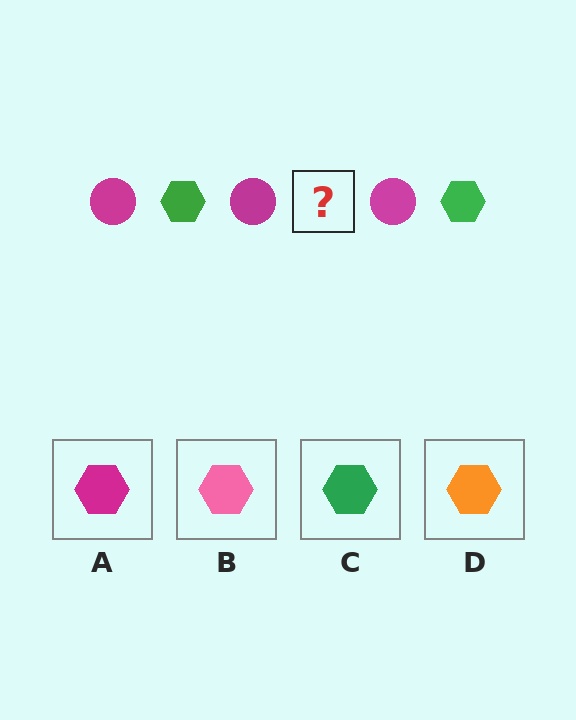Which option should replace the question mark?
Option C.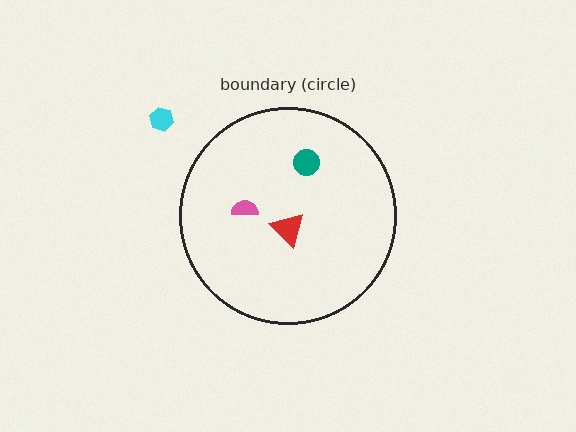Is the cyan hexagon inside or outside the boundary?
Outside.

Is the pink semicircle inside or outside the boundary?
Inside.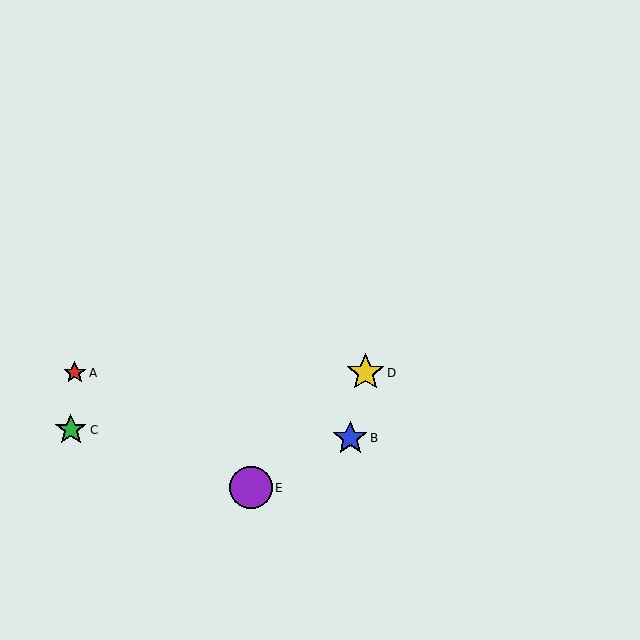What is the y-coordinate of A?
Object A is at y≈373.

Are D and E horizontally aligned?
No, D is at y≈373 and E is at y≈488.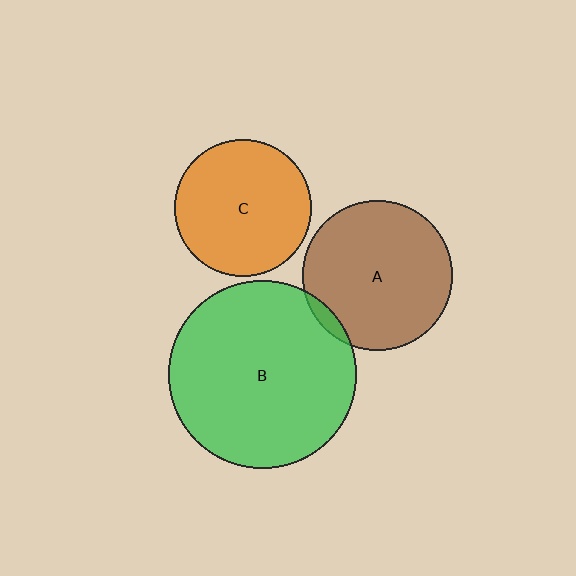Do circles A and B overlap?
Yes.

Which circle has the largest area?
Circle B (green).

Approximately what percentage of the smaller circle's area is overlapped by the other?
Approximately 5%.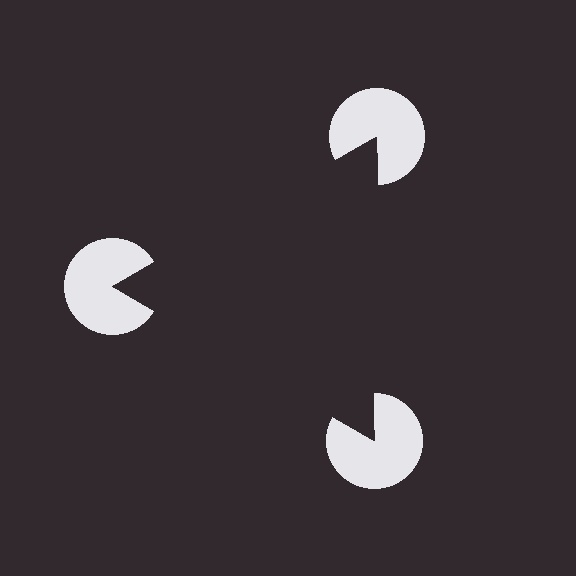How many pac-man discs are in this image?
There are 3 — one at each vertex of the illusory triangle.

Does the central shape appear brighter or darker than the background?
It typically appears slightly darker than the background, even though no actual brightness change is drawn.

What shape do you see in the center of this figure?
An illusory triangle — its edges are inferred from the aligned wedge cuts in the pac-man discs, not physically drawn.